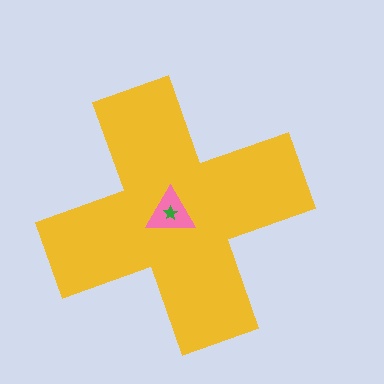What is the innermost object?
The green star.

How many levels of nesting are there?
3.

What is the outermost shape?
The yellow cross.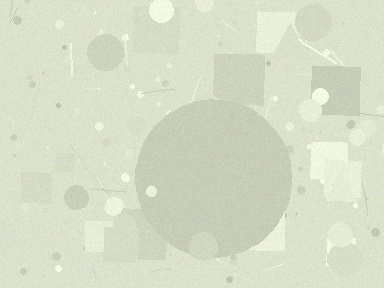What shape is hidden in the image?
A circle is hidden in the image.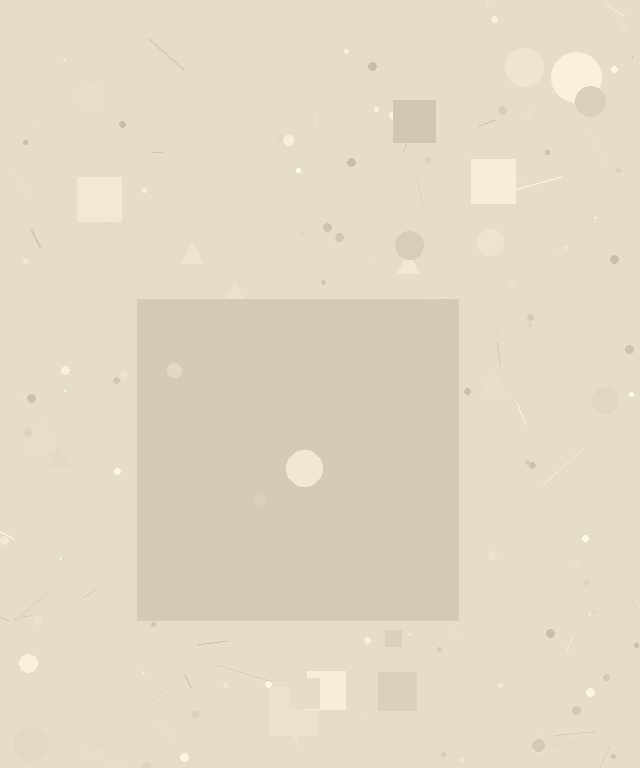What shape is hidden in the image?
A square is hidden in the image.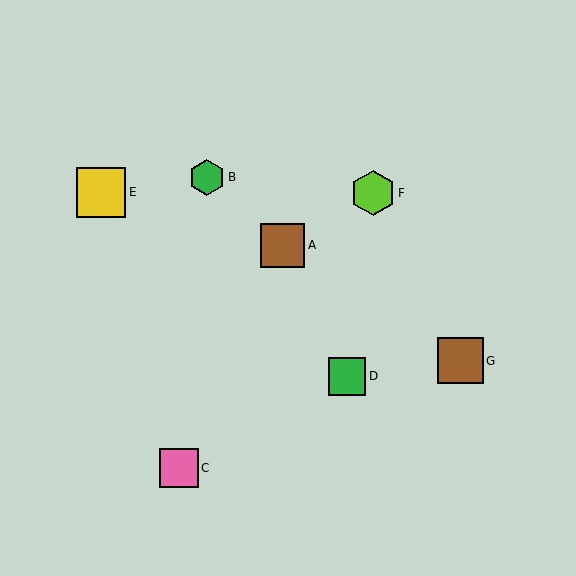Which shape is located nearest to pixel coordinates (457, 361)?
The brown square (labeled G) at (460, 361) is nearest to that location.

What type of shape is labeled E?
Shape E is a yellow square.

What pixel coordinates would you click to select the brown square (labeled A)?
Click at (282, 245) to select the brown square A.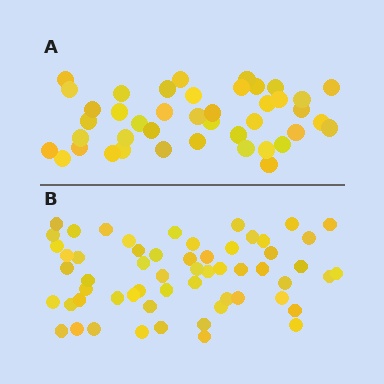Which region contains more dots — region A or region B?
Region B (the bottom region) has more dots.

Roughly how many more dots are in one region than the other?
Region B has approximately 15 more dots than region A.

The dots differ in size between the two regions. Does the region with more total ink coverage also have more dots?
No. Region A has more total ink coverage because its dots are larger, but region B actually contains more individual dots. Total area can be misleading — the number of items is what matters here.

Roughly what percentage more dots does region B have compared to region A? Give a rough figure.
About 40% more.